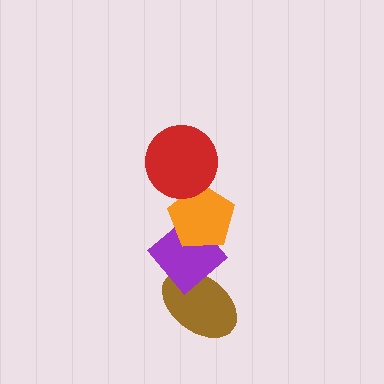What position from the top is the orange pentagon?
The orange pentagon is 2nd from the top.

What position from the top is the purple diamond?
The purple diamond is 3rd from the top.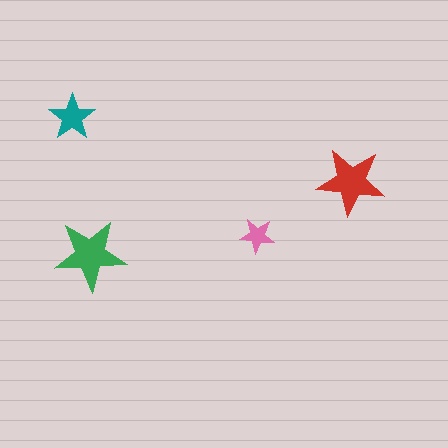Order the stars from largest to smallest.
the green one, the red one, the teal one, the pink one.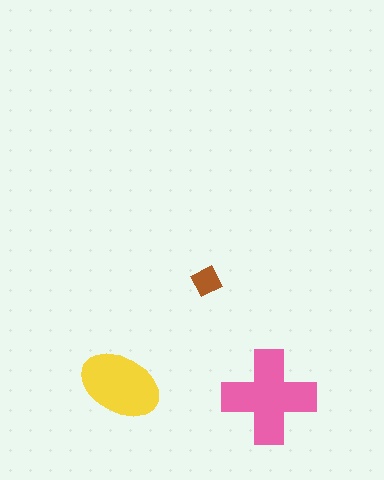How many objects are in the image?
There are 3 objects in the image.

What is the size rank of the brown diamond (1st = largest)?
3rd.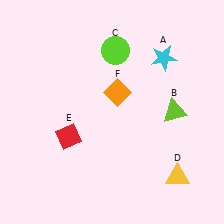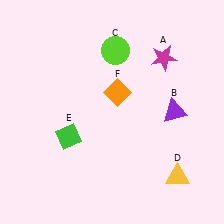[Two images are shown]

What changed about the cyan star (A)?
In Image 1, A is cyan. In Image 2, it changed to magenta.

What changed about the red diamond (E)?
In Image 1, E is red. In Image 2, it changed to green.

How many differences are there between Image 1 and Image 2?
There are 3 differences between the two images.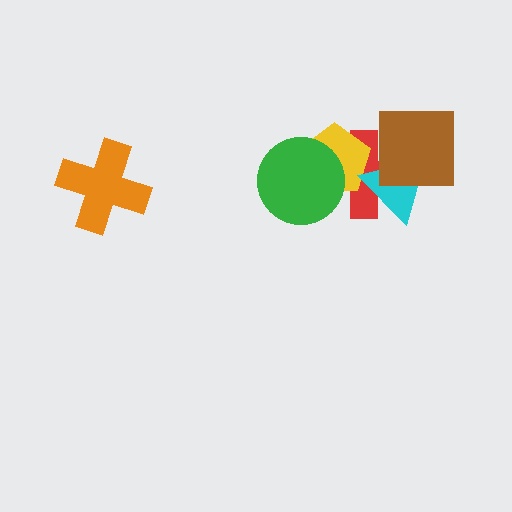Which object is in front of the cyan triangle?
The brown square is in front of the cyan triangle.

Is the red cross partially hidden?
Yes, it is partially covered by another shape.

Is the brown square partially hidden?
No, no other shape covers it.